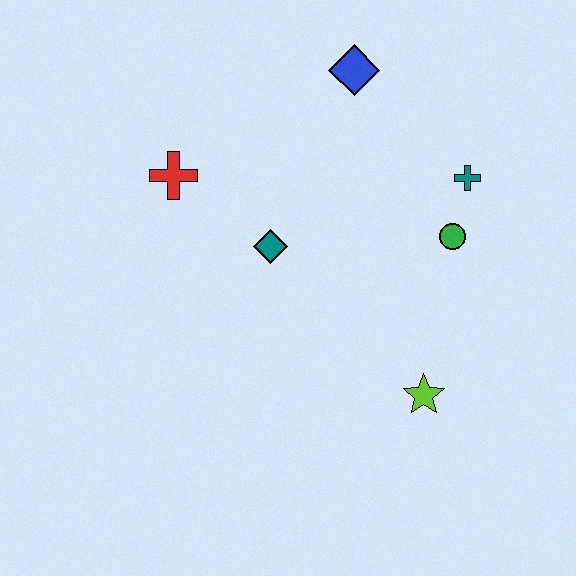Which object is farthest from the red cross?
The lime star is farthest from the red cross.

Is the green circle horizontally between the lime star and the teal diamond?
No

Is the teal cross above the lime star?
Yes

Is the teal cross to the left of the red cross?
No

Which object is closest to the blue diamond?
The teal cross is closest to the blue diamond.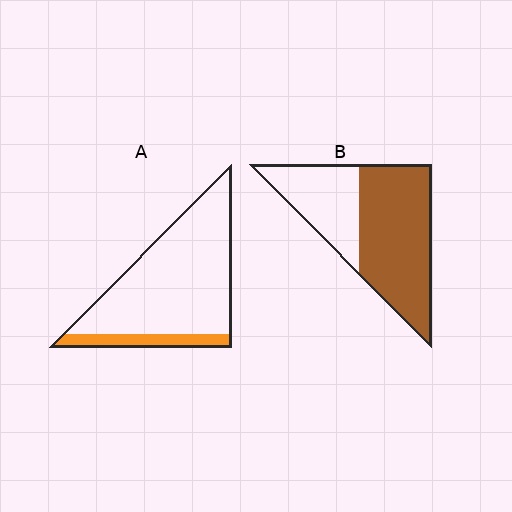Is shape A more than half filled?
No.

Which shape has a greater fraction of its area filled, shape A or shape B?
Shape B.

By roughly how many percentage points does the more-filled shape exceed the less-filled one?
By roughly 50 percentage points (B over A).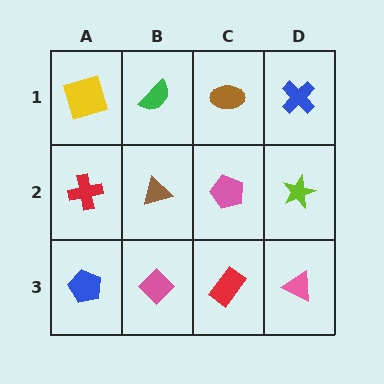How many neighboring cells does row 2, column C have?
4.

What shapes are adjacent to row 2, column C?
A brown ellipse (row 1, column C), a red rectangle (row 3, column C), a brown triangle (row 2, column B), a lime star (row 2, column D).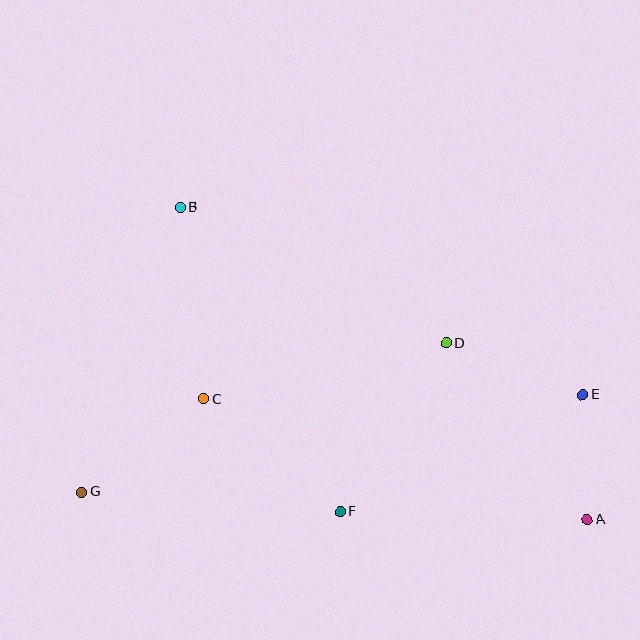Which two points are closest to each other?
Points A and E are closest to each other.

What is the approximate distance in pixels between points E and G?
The distance between E and G is approximately 510 pixels.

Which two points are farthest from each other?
Points A and B are farthest from each other.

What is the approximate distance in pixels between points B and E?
The distance between B and E is approximately 444 pixels.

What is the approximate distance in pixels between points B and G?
The distance between B and G is approximately 301 pixels.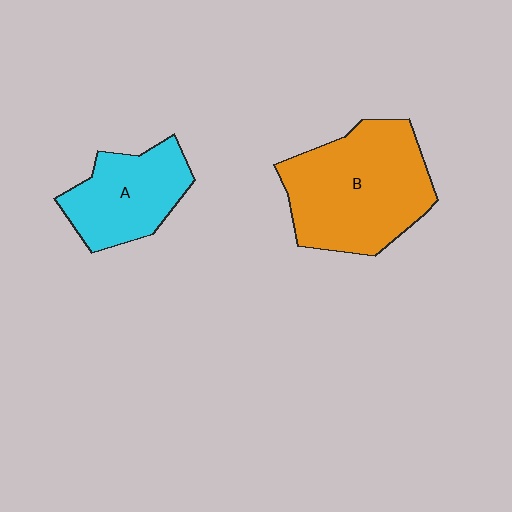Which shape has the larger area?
Shape B (orange).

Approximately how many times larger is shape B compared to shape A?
Approximately 1.6 times.